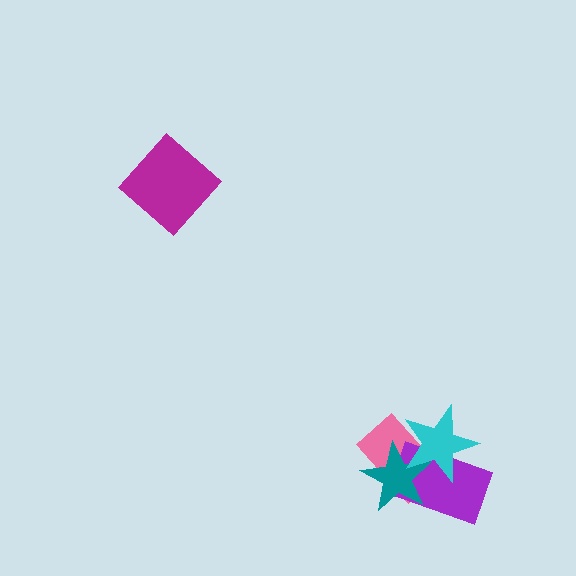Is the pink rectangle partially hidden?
Yes, it is partially covered by another shape.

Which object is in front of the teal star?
The cyan star is in front of the teal star.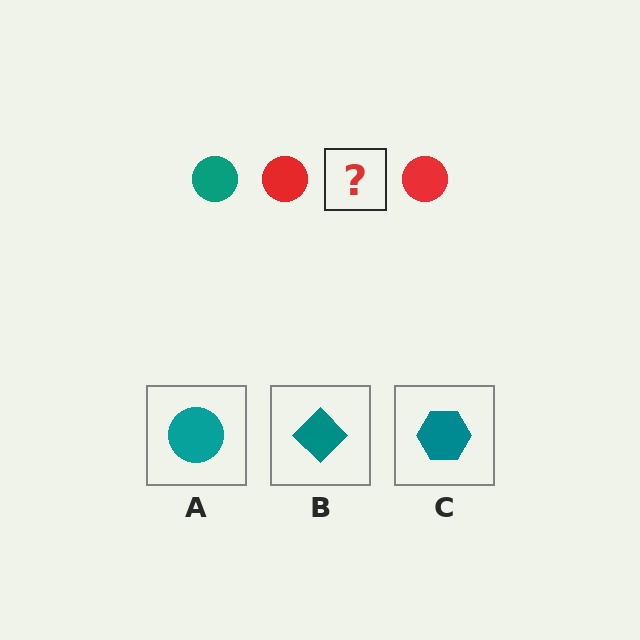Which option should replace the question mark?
Option A.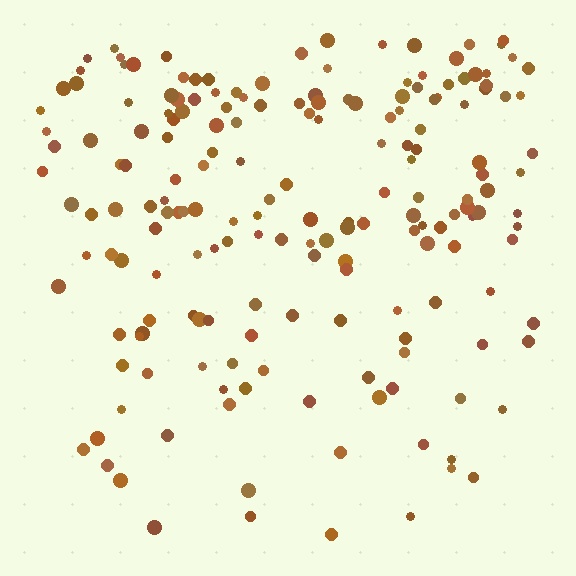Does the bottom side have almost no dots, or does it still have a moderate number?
Still a moderate number, just noticeably fewer than the top.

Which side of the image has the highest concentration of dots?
The top.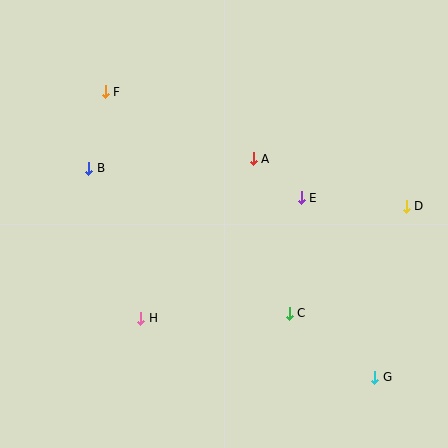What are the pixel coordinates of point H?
Point H is at (141, 318).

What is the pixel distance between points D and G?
The distance between D and G is 174 pixels.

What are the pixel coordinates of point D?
Point D is at (406, 206).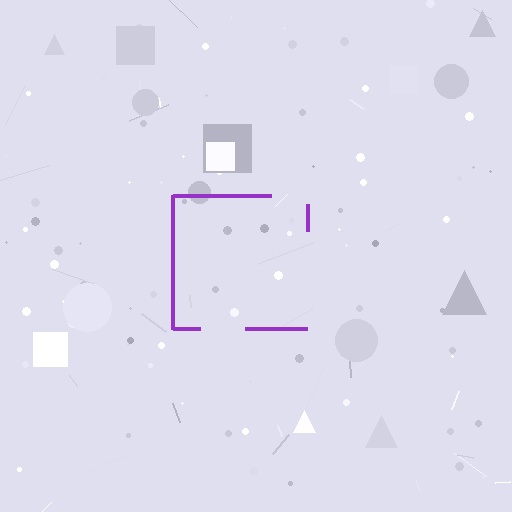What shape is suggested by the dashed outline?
The dashed outline suggests a square.